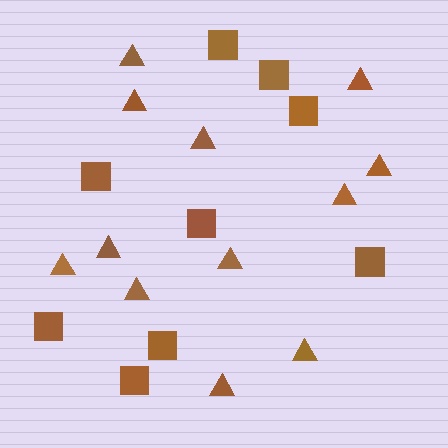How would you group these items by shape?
There are 2 groups: one group of triangles (12) and one group of squares (9).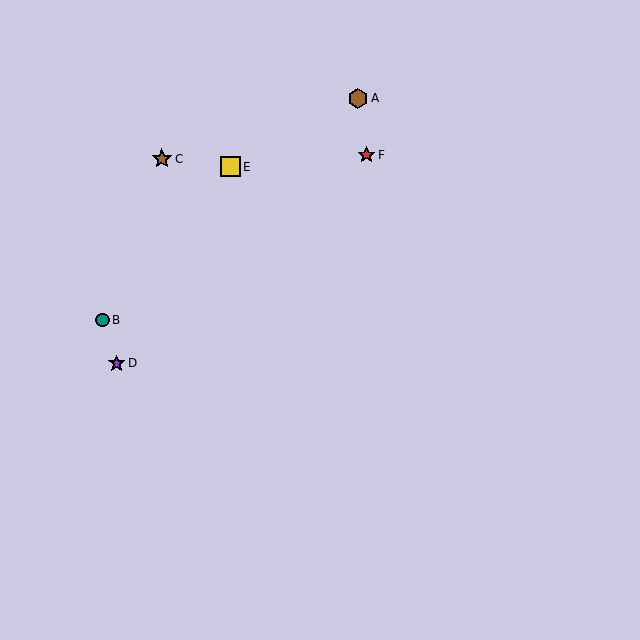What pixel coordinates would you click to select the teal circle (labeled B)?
Click at (102, 320) to select the teal circle B.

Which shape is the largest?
The yellow square (labeled E) is the largest.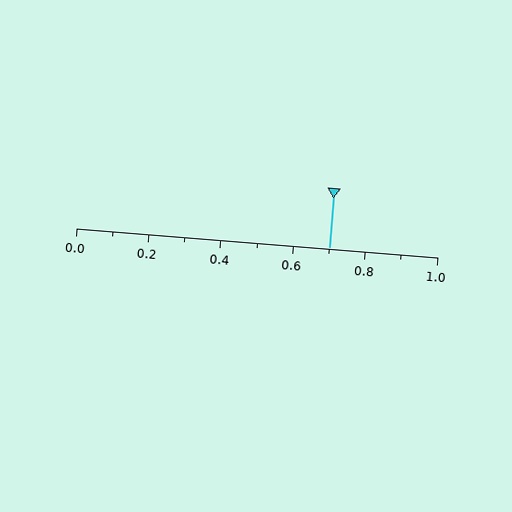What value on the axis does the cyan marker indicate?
The marker indicates approximately 0.7.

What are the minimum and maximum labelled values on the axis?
The axis runs from 0.0 to 1.0.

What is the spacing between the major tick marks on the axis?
The major ticks are spaced 0.2 apart.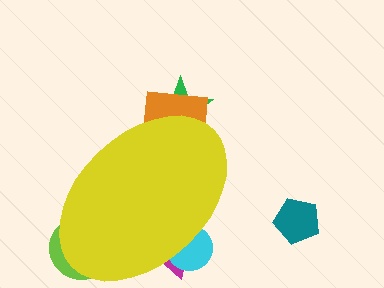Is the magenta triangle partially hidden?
Yes, the magenta triangle is partially hidden behind the yellow ellipse.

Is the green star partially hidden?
Yes, the green star is partially hidden behind the yellow ellipse.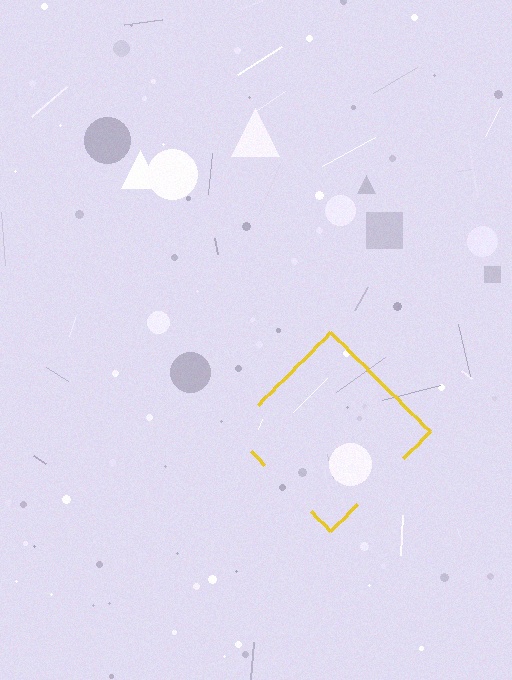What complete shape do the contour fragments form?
The contour fragments form a diamond.